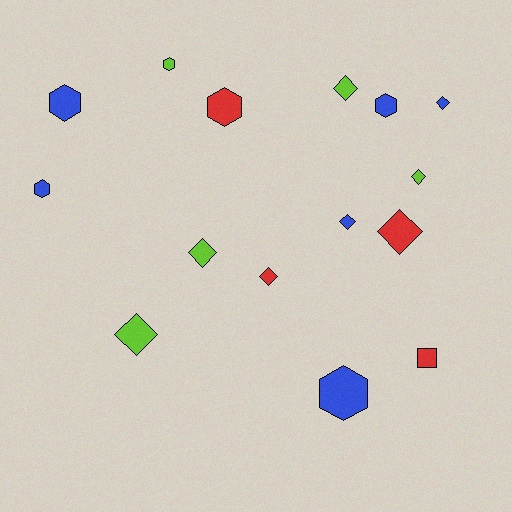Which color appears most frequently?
Blue, with 6 objects.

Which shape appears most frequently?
Diamond, with 8 objects.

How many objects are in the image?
There are 15 objects.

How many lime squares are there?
There are no lime squares.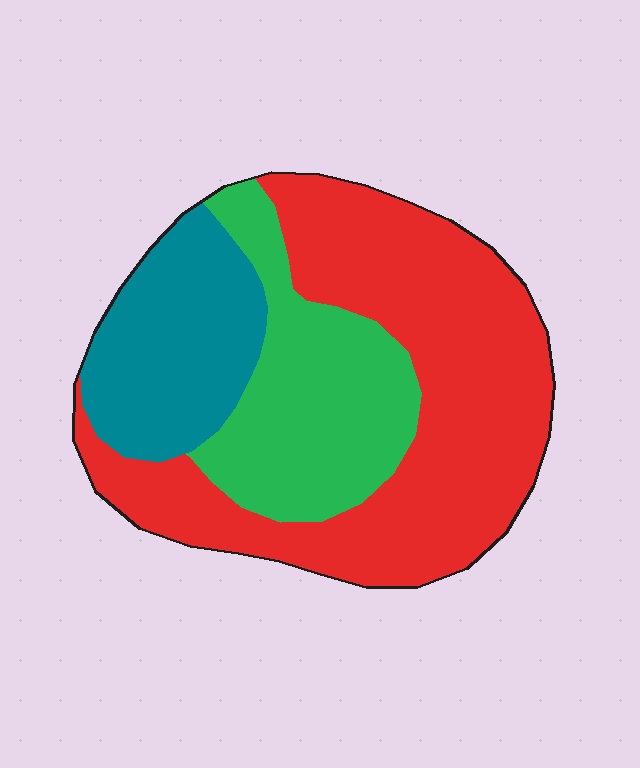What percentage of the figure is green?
Green covers around 25% of the figure.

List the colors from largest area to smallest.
From largest to smallest: red, green, teal.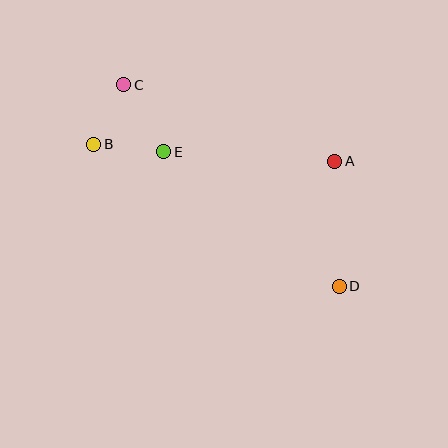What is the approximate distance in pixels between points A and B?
The distance between A and B is approximately 242 pixels.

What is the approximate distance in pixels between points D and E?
The distance between D and E is approximately 221 pixels.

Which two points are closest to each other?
Points B and C are closest to each other.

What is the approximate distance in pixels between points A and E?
The distance between A and E is approximately 171 pixels.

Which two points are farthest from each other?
Points C and D are farthest from each other.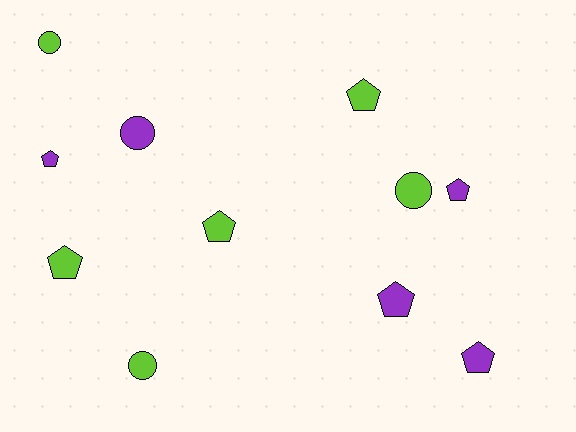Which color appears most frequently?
Lime, with 6 objects.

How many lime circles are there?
There are 3 lime circles.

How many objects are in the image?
There are 11 objects.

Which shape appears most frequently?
Pentagon, with 7 objects.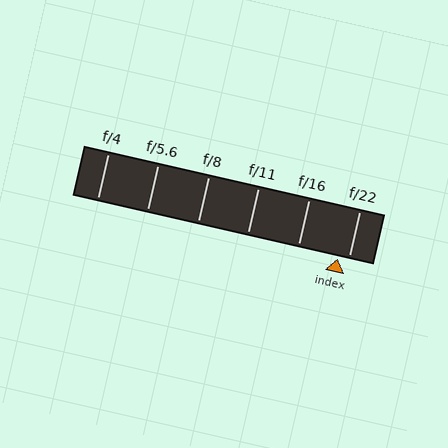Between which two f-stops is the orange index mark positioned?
The index mark is between f/16 and f/22.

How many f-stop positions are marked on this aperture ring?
There are 6 f-stop positions marked.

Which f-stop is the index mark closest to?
The index mark is closest to f/22.